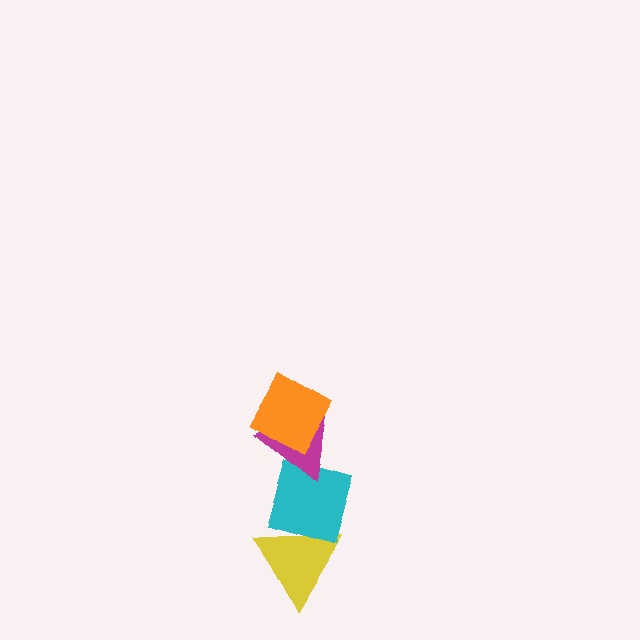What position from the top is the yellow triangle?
The yellow triangle is 4th from the top.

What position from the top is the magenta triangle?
The magenta triangle is 2nd from the top.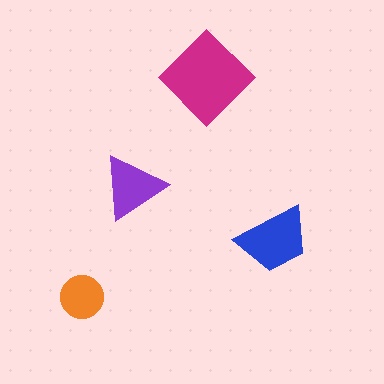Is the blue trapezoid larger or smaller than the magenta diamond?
Smaller.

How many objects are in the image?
There are 4 objects in the image.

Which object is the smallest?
The orange circle.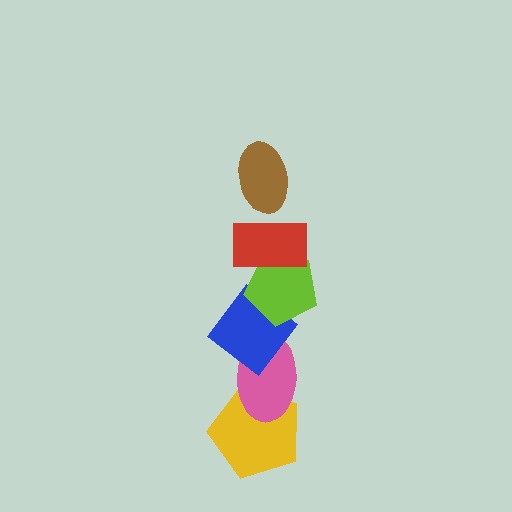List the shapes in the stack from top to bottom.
From top to bottom: the brown ellipse, the red rectangle, the lime pentagon, the blue diamond, the pink ellipse, the yellow pentagon.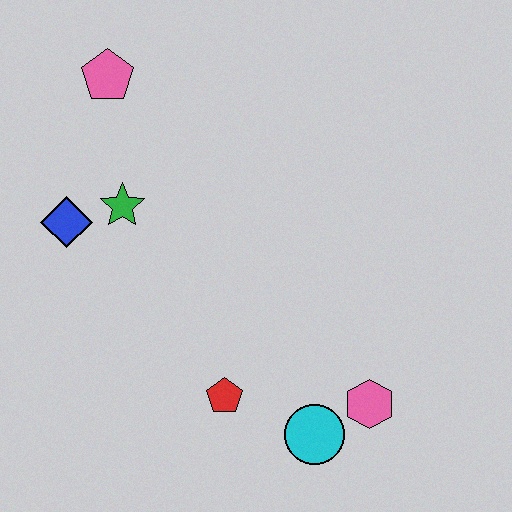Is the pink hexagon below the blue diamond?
Yes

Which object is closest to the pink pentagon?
The green star is closest to the pink pentagon.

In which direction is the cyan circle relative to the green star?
The cyan circle is below the green star.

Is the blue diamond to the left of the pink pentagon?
Yes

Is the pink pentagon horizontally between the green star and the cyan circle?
No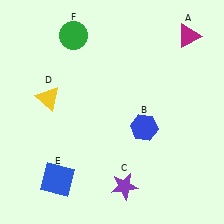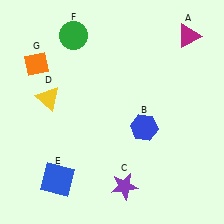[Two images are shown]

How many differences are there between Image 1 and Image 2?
There is 1 difference between the two images.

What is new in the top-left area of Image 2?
An orange diamond (G) was added in the top-left area of Image 2.